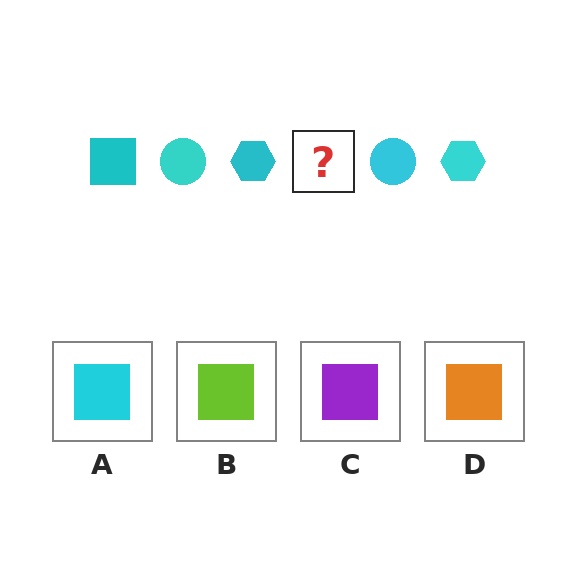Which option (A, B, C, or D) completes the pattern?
A.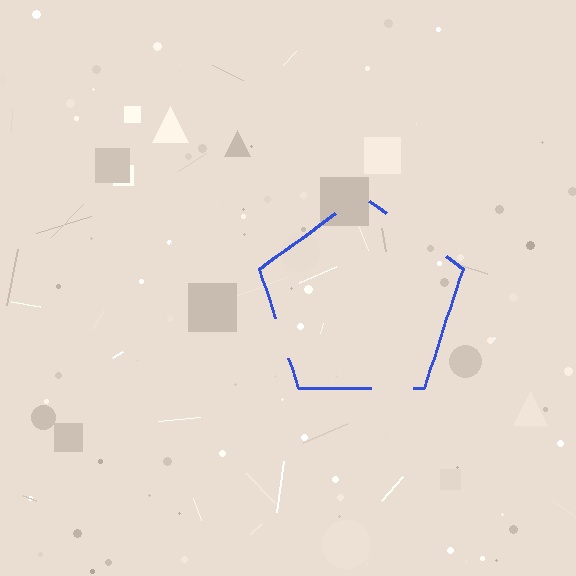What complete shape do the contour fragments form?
The contour fragments form a pentagon.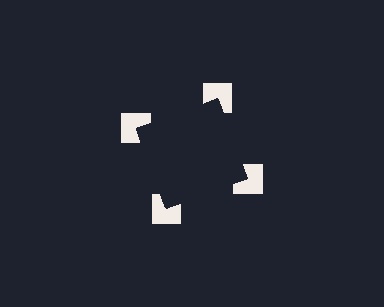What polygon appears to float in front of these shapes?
An illusory square — its edges are inferred from the aligned wedge cuts in the notched squares, not physically drawn.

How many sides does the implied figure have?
4 sides.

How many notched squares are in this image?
There are 4 — one at each vertex of the illusory square.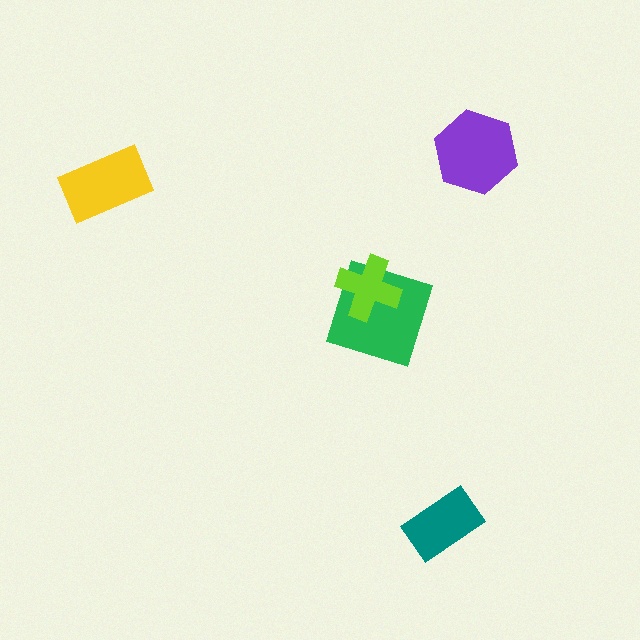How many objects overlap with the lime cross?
1 object overlaps with the lime cross.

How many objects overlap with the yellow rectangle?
0 objects overlap with the yellow rectangle.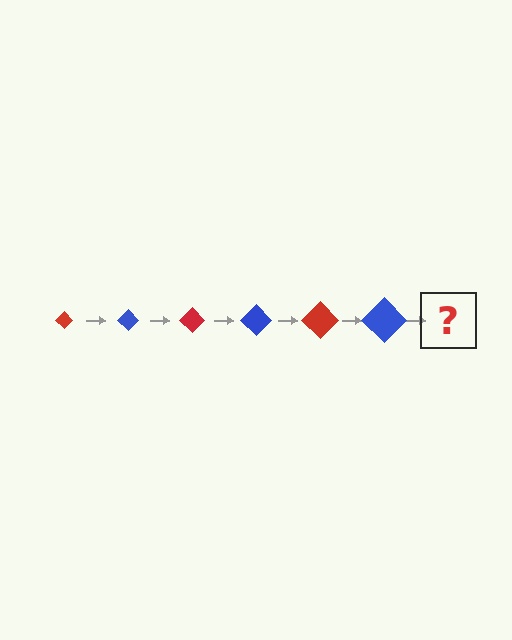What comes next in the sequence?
The next element should be a red diamond, larger than the previous one.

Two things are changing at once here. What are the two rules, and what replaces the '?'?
The two rules are that the diamond grows larger each step and the color cycles through red and blue. The '?' should be a red diamond, larger than the previous one.